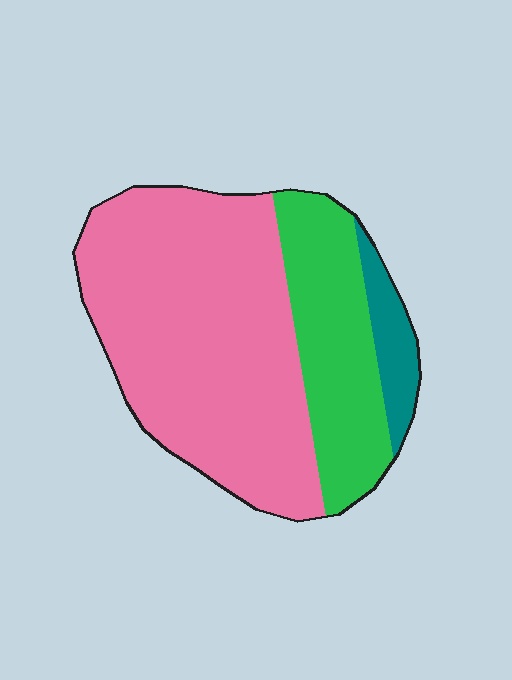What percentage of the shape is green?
Green takes up about one quarter (1/4) of the shape.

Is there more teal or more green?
Green.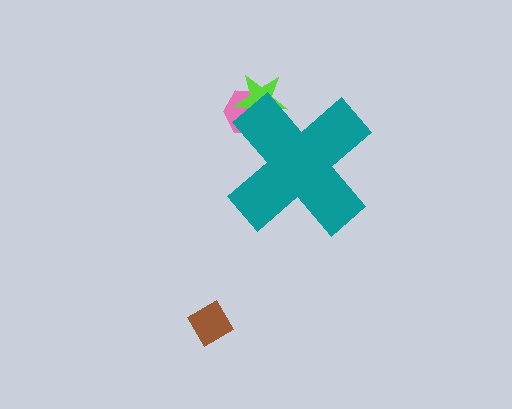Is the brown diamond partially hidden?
No, the brown diamond is fully visible.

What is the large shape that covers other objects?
A teal cross.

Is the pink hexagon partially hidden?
Yes, the pink hexagon is partially hidden behind the teal cross.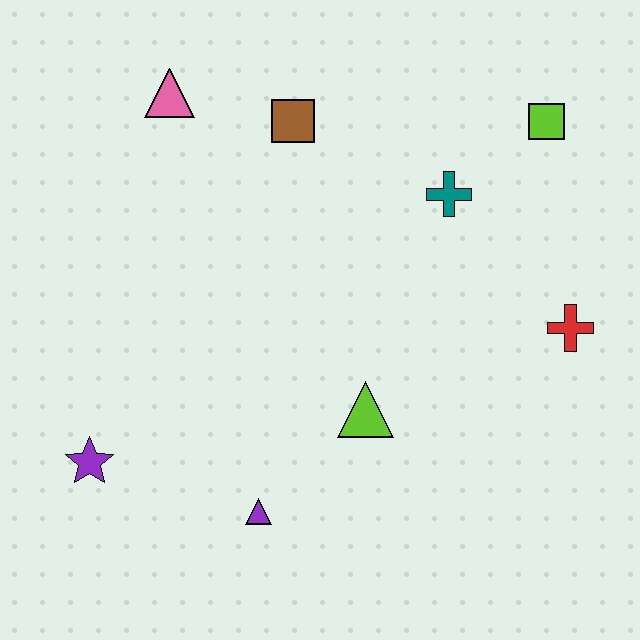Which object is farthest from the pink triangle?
The red cross is farthest from the pink triangle.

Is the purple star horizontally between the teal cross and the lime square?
No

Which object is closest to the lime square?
The teal cross is closest to the lime square.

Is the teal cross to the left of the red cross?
Yes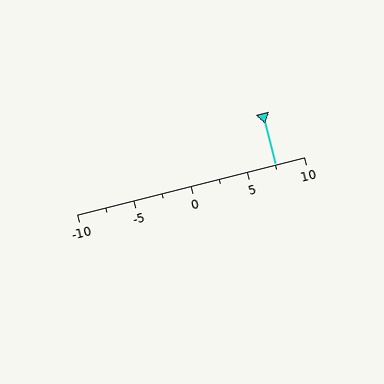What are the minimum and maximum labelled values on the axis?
The axis runs from -10 to 10.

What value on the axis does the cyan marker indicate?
The marker indicates approximately 7.5.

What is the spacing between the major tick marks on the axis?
The major ticks are spaced 5 apart.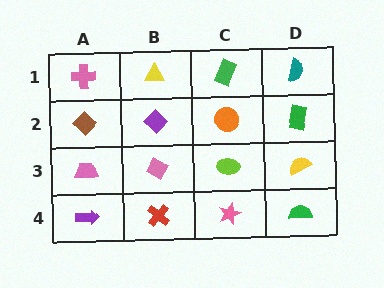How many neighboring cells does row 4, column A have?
2.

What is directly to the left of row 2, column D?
An orange circle.